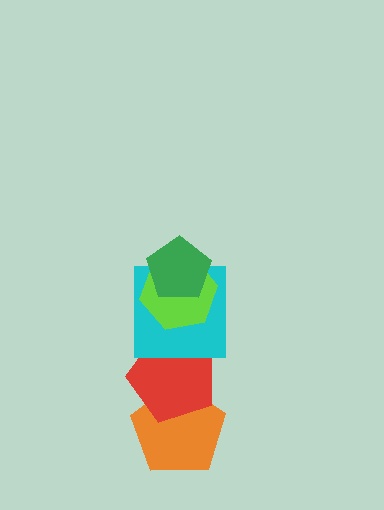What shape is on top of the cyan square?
The lime hexagon is on top of the cyan square.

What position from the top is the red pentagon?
The red pentagon is 4th from the top.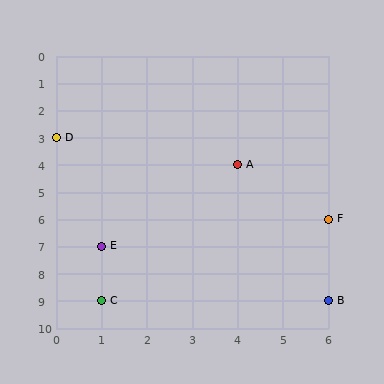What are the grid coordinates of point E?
Point E is at grid coordinates (1, 7).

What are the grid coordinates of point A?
Point A is at grid coordinates (4, 4).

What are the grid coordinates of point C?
Point C is at grid coordinates (1, 9).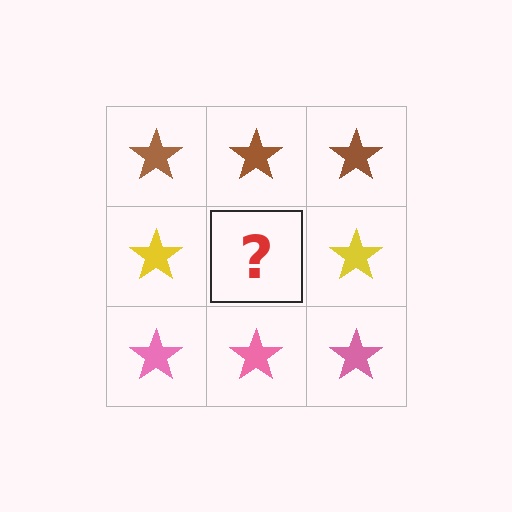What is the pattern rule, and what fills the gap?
The rule is that each row has a consistent color. The gap should be filled with a yellow star.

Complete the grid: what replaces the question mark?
The question mark should be replaced with a yellow star.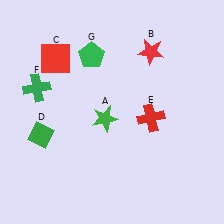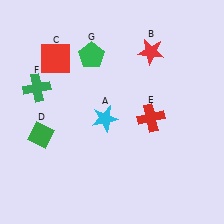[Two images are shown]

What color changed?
The star (A) changed from green in Image 1 to cyan in Image 2.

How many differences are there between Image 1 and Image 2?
There is 1 difference between the two images.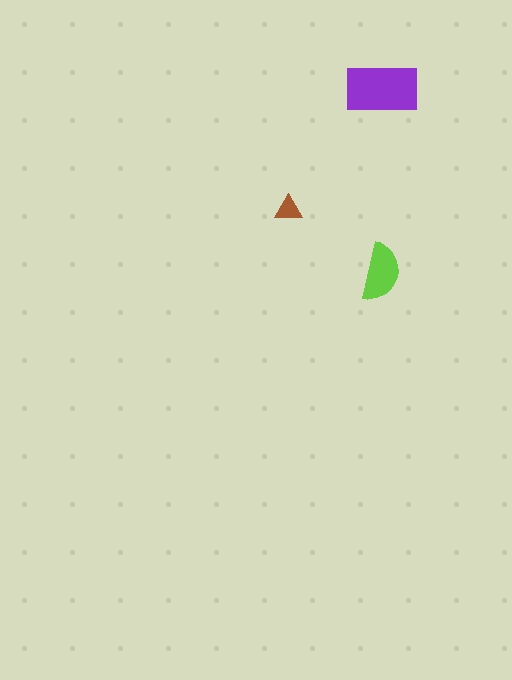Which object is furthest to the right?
The lime semicircle is rightmost.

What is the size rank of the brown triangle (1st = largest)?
3rd.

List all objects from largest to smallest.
The purple rectangle, the lime semicircle, the brown triangle.